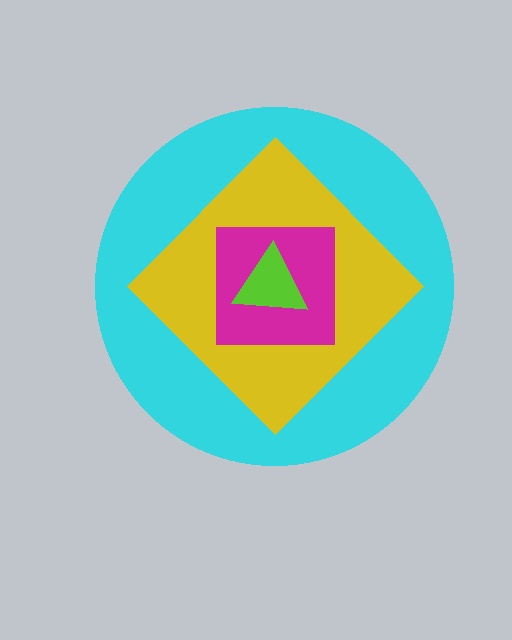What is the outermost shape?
The cyan circle.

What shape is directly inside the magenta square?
The lime triangle.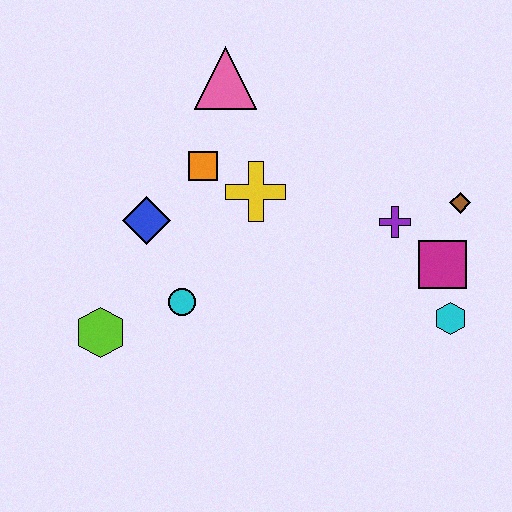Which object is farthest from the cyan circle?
The brown diamond is farthest from the cyan circle.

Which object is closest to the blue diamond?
The orange square is closest to the blue diamond.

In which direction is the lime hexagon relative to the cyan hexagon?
The lime hexagon is to the left of the cyan hexagon.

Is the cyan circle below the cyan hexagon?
No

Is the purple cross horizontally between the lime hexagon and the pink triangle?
No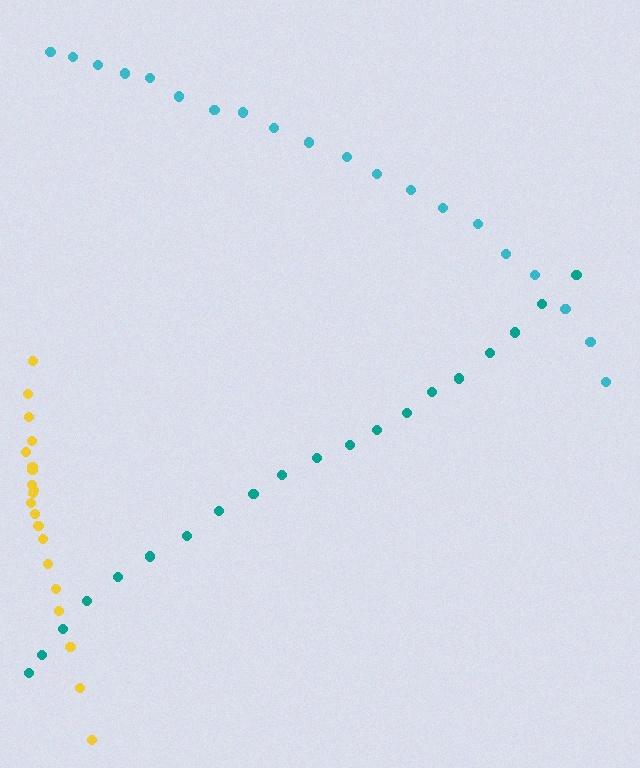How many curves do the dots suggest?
There are 3 distinct paths.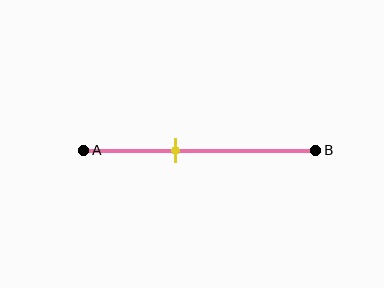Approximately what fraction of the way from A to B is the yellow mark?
The yellow mark is approximately 40% of the way from A to B.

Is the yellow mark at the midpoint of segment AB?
No, the mark is at about 40% from A, not at the 50% midpoint.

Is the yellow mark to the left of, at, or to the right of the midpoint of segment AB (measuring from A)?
The yellow mark is to the left of the midpoint of segment AB.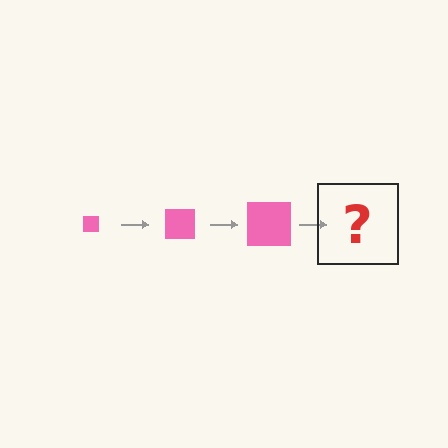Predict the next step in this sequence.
The next step is a pink square, larger than the previous one.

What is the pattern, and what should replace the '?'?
The pattern is that the square gets progressively larger each step. The '?' should be a pink square, larger than the previous one.